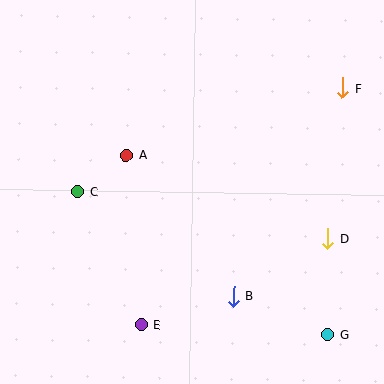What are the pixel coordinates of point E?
Point E is at (141, 325).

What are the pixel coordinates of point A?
Point A is at (126, 155).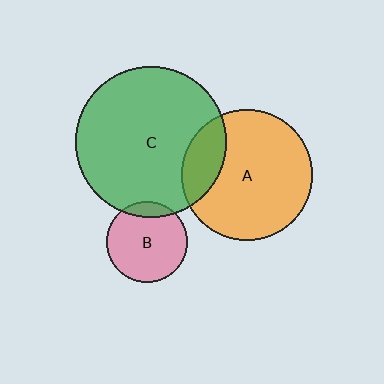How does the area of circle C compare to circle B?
Approximately 3.4 times.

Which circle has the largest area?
Circle C (green).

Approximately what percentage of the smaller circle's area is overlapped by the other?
Approximately 10%.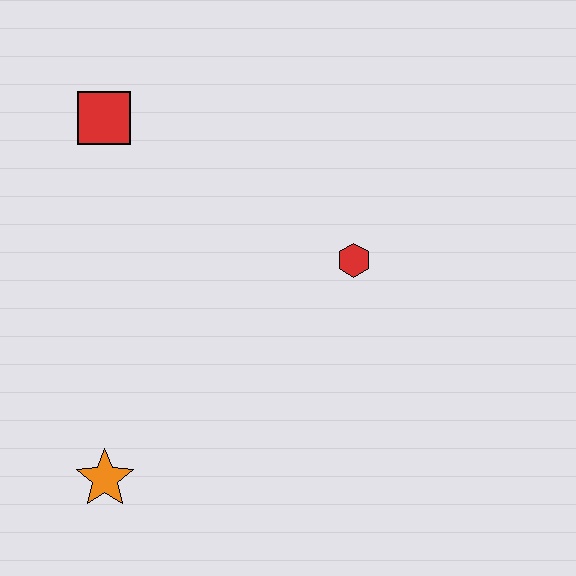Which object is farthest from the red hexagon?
The orange star is farthest from the red hexagon.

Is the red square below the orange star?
No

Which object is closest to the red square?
The red hexagon is closest to the red square.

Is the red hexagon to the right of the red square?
Yes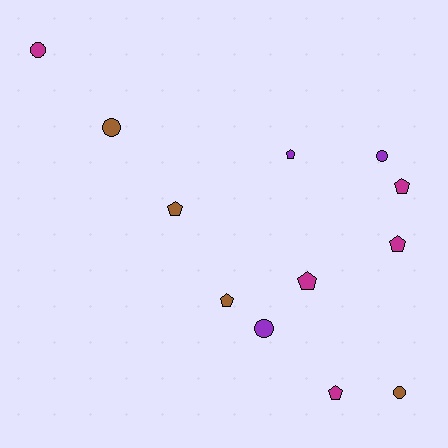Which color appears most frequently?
Magenta, with 5 objects.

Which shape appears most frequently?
Pentagon, with 7 objects.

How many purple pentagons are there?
There is 1 purple pentagon.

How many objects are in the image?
There are 12 objects.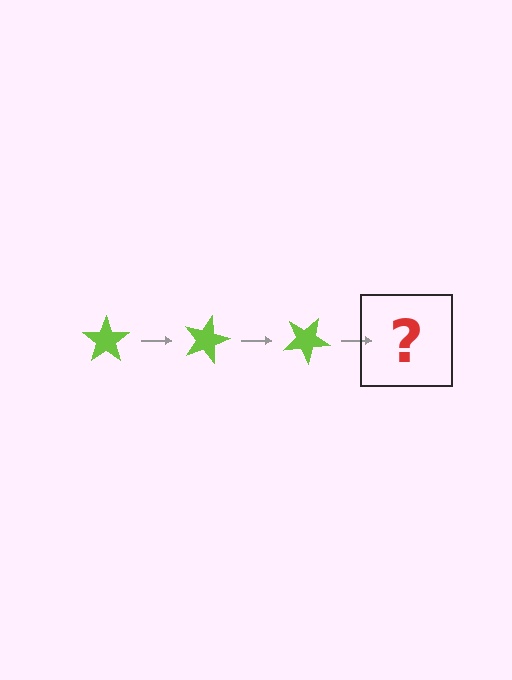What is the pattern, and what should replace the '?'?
The pattern is that the star rotates 15 degrees each step. The '?' should be a lime star rotated 45 degrees.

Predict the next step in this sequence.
The next step is a lime star rotated 45 degrees.